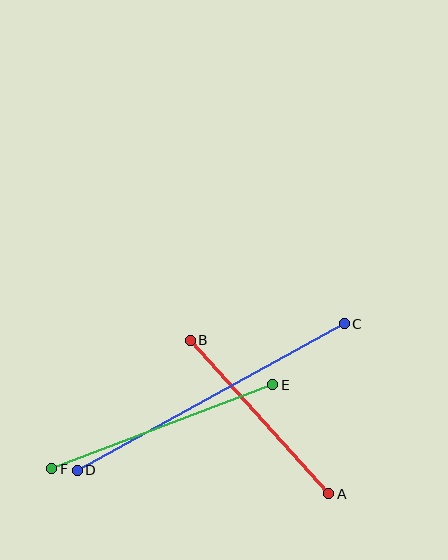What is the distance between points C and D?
The distance is approximately 305 pixels.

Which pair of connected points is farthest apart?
Points C and D are farthest apart.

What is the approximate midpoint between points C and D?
The midpoint is at approximately (211, 397) pixels.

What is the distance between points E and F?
The distance is approximately 237 pixels.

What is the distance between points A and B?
The distance is approximately 207 pixels.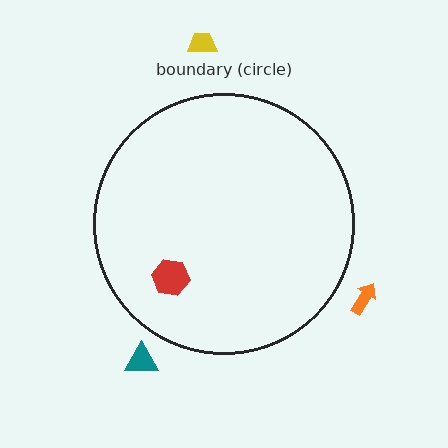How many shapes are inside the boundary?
1 inside, 3 outside.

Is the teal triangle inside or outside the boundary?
Outside.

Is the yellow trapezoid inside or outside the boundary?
Outside.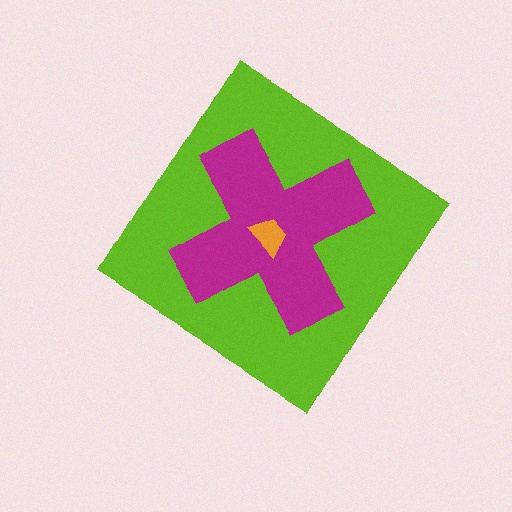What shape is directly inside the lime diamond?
The magenta cross.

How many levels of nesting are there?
3.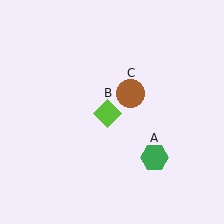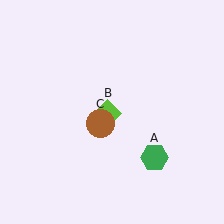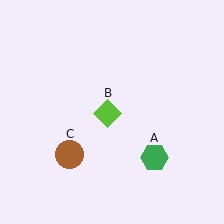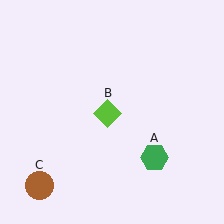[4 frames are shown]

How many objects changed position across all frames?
1 object changed position: brown circle (object C).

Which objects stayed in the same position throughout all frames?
Green hexagon (object A) and lime diamond (object B) remained stationary.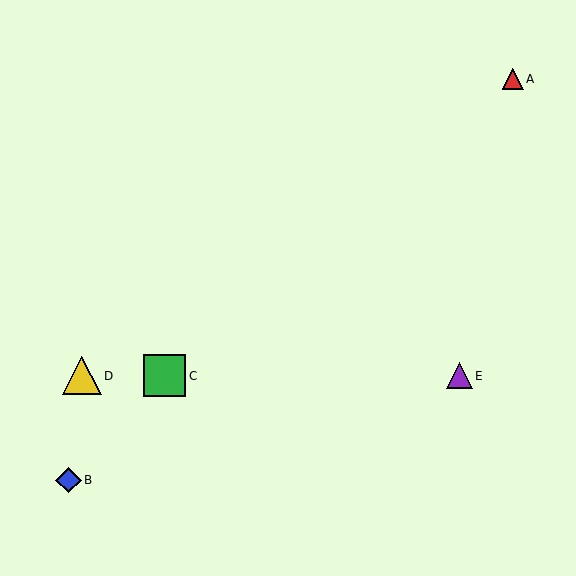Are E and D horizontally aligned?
Yes, both are at y≈376.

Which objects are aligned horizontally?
Objects C, D, E are aligned horizontally.